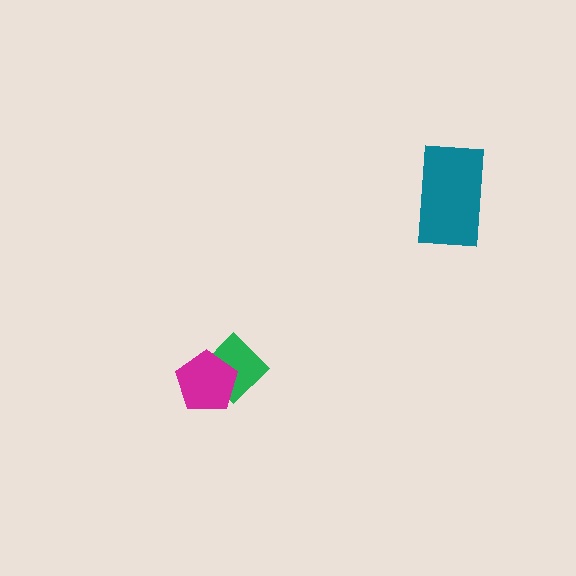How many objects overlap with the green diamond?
1 object overlaps with the green diamond.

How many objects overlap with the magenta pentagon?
1 object overlaps with the magenta pentagon.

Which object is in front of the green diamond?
The magenta pentagon is in front of the green diamond.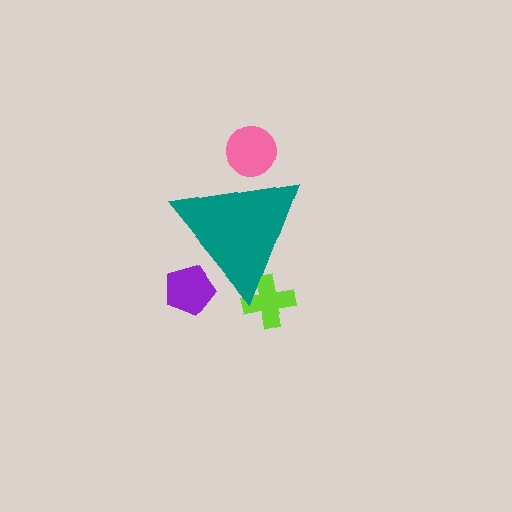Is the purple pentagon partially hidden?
Yes, the purple pentagon is partially hidden behind the teal triangle.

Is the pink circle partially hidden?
Yes, the pink circle is partially hidden behind the teal triangle.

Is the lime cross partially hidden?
Yes, the lime cross is partially hidden behind the teal triangle.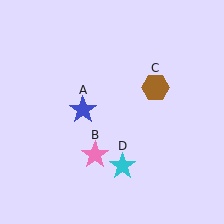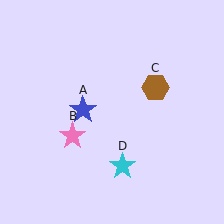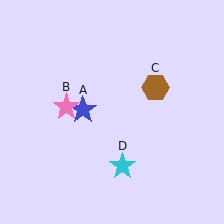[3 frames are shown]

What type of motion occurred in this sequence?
The pink star (object B) rotated clockwise around the center of the scene.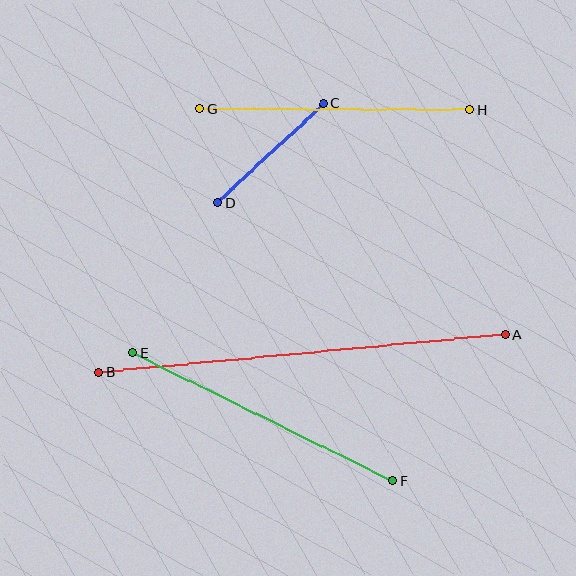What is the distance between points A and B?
The distance is approximately 408 pixels.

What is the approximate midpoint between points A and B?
The midpoint is at approximately (302, 353) pixels.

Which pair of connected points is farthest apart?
Points A and B are farthest apart.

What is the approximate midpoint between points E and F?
The midpoint is at approximately (263, 417) pixels.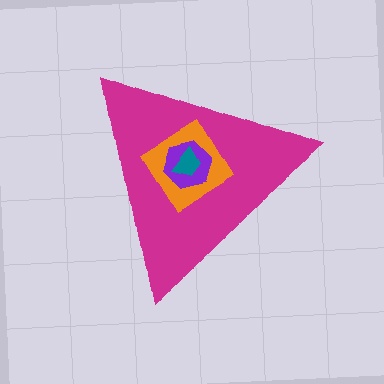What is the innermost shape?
The teal trapezoid.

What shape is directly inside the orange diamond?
The purple hexagon.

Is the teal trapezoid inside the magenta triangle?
Yes.